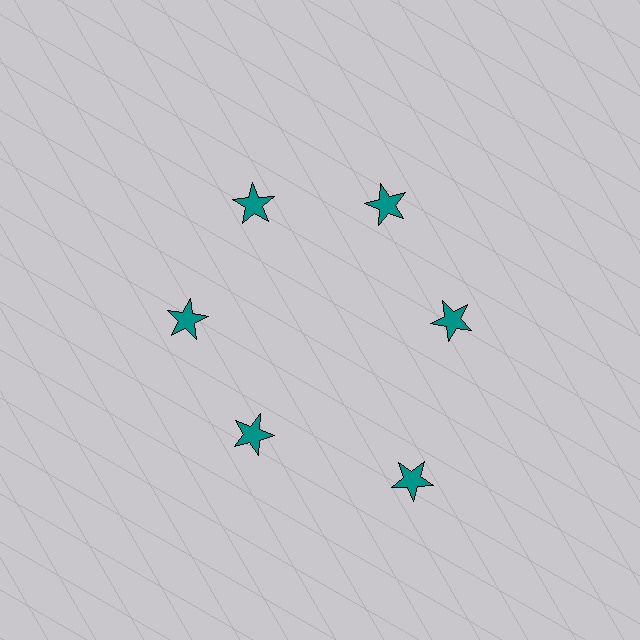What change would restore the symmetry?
The symmetry would be restored by moving it inward, back onto the ring so that all 6 stars sit at equal angles and equal distance from the center.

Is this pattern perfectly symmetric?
No. The 6 teal stars are arranged in a ring, but one element near the 5 o'clock position is pushed outward from the center, breaking the 6-fold rotational symmetry.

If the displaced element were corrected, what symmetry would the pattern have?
It would have 6-fold rotational symmetry — the pattern would map onto itself every 60 degrees.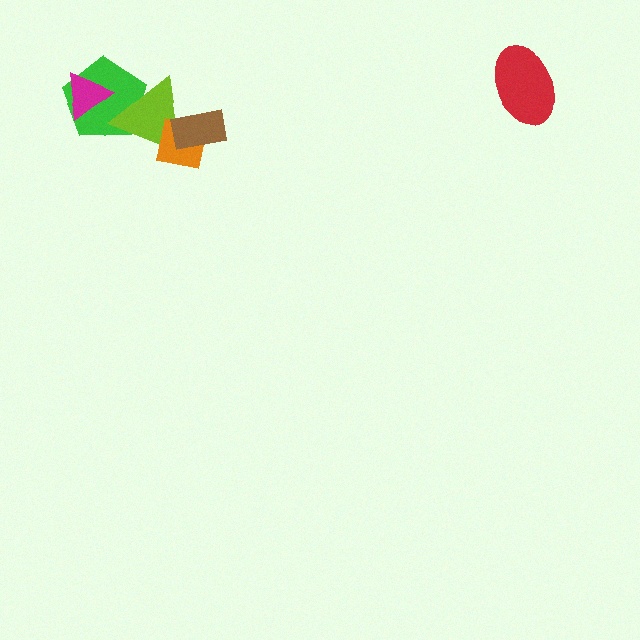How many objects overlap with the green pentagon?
2 objects overlap with the green pentagon.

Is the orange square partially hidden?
Yes, it is partially covered by another shape.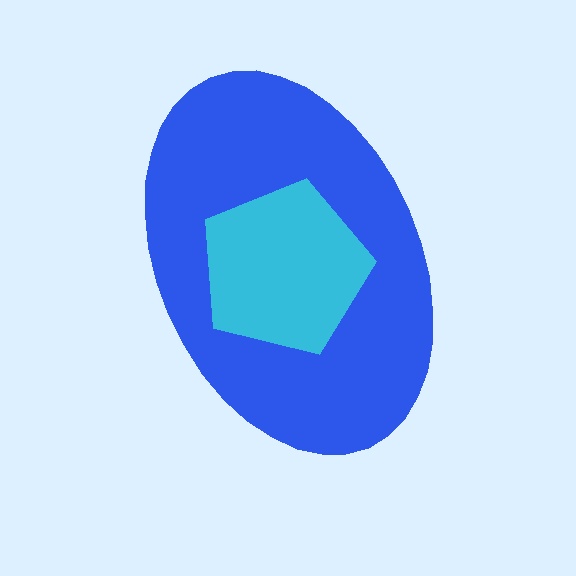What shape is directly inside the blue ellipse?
The cyan pentagon.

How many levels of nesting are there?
2.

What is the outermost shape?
The blue ellipse.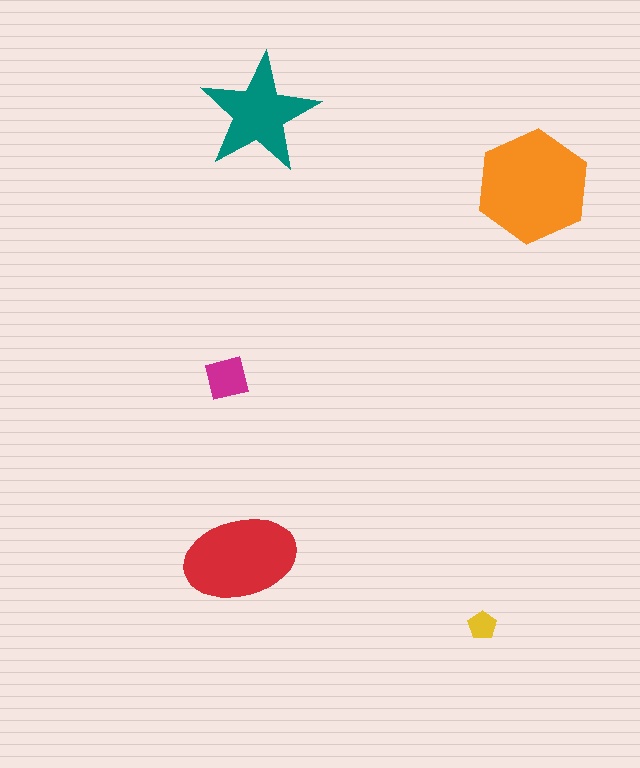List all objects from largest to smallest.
The orange hexagon, the red ellipse, the teal star, the magenta square, the yellow pentagon.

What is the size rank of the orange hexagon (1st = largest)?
1st.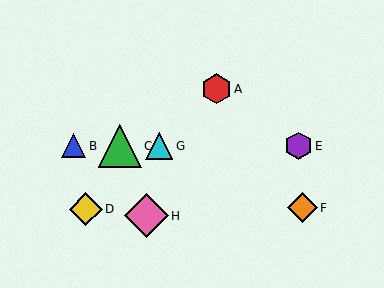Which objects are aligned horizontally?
Objects B, C, E, G are aligned horizontally.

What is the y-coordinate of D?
Object D is at y≈209.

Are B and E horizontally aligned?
Yes, both are at y≈146.